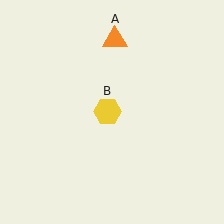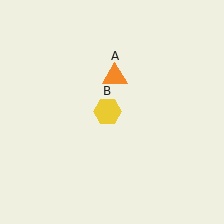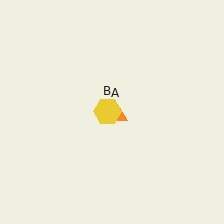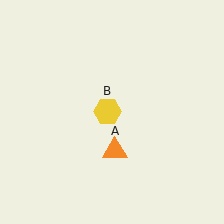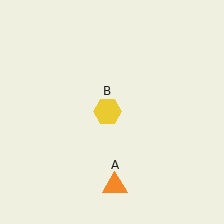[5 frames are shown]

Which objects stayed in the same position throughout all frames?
Yellow hexagon (object B) remained stationary.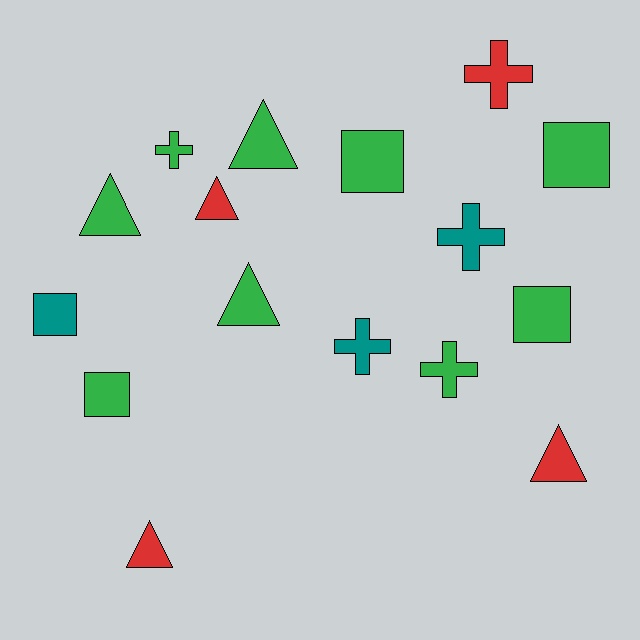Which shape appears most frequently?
Triangle, with 6 objects.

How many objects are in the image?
There are 16 objects.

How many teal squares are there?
There is 1 teal square.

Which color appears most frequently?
Green, with 9 objects.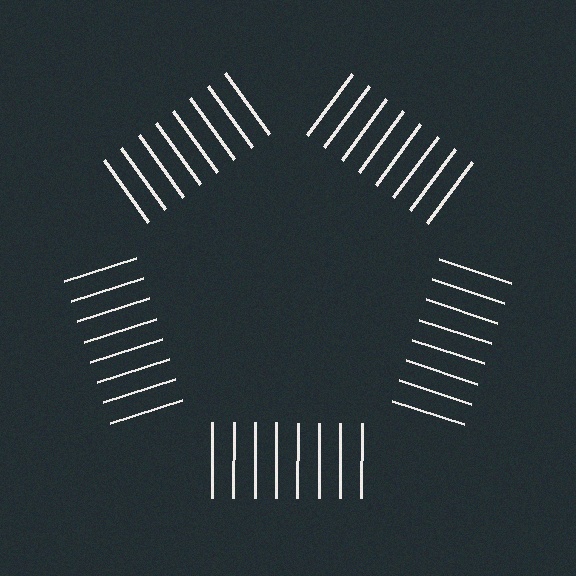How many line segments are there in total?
40 — 8 along each of the 5 edges.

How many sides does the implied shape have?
5 sides — the line-ends trace a pentagon.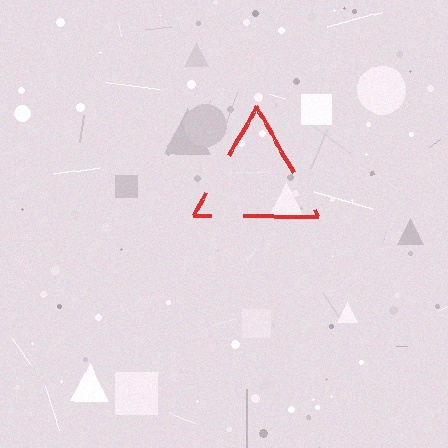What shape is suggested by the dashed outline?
The dashed outline suggests a triangle.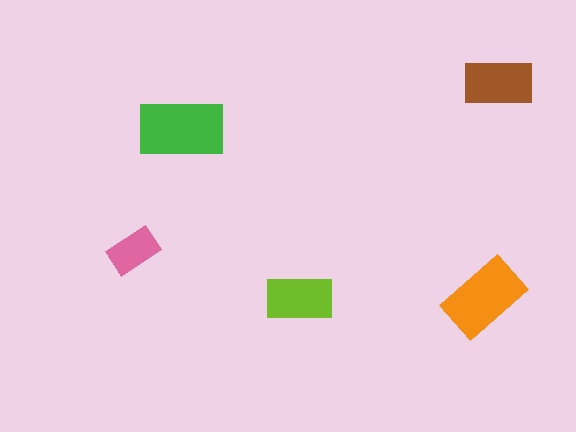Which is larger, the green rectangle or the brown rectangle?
The green one.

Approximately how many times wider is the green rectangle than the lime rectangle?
About 1.5 times wider.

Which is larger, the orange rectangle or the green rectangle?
The green one.